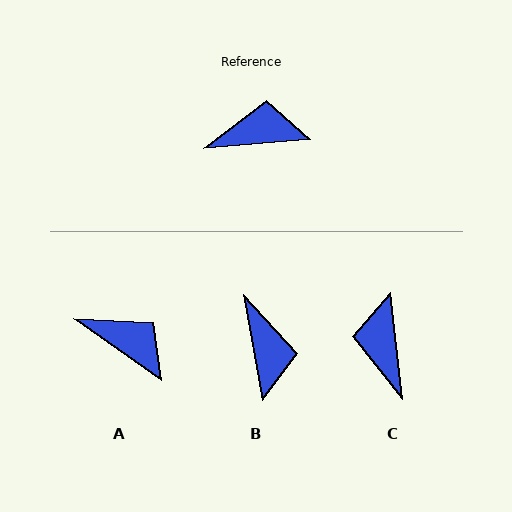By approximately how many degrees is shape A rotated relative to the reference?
Approximately 40 degrees clockwise.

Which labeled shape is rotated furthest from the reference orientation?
C, about 91 degrees away.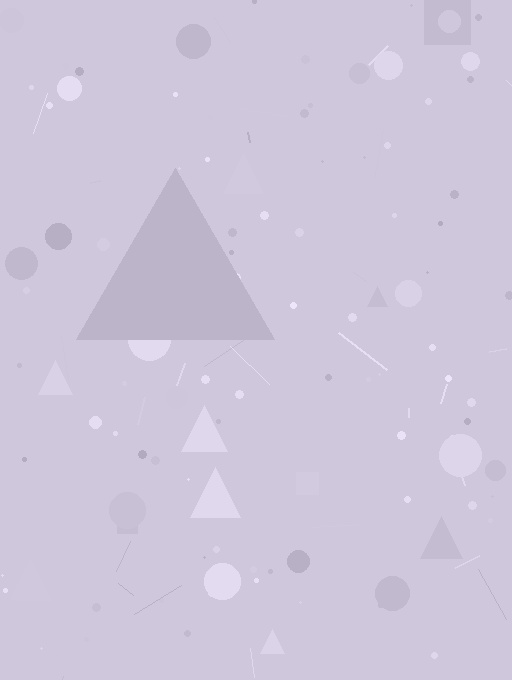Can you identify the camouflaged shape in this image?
The camouflaged shape is a triangle.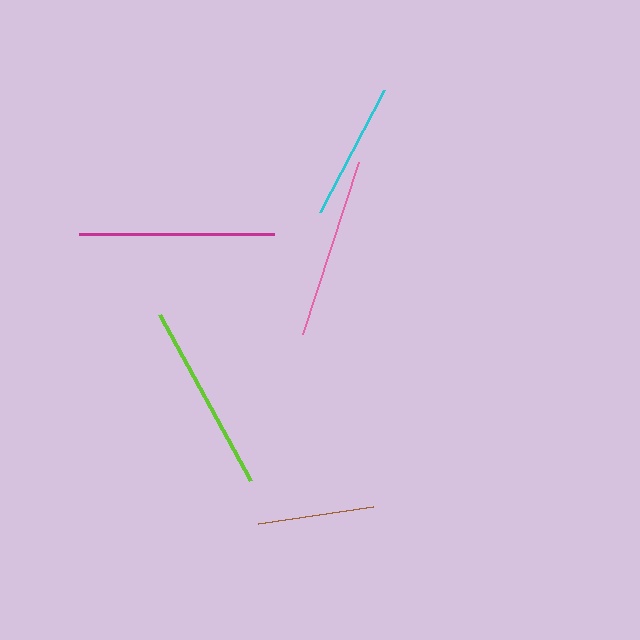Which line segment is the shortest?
The brown line is the shortest at approximately 116 pixels.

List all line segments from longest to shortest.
From longest to shortest: magenta, lime, pink, cyan, brown.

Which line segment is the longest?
The magenta line is the longest at approximately 195 pixels.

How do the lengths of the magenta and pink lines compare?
The magenta and pink lines are approximately the same length.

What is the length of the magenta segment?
The magenta segment is approximately 195 pixels long.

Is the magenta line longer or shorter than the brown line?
The magenta line is longer than the brown line.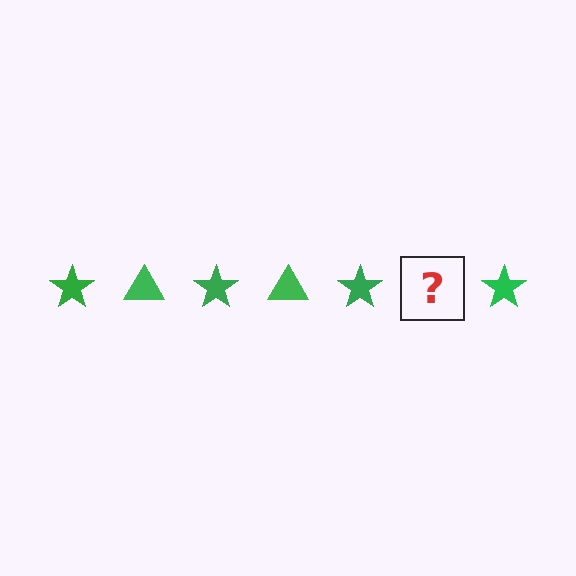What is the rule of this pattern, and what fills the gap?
The rule is that the pattern cycles through star, triangle shapes in green. The gap should be filled with a green triangle.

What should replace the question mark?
The question mark should be replaced with a green triangle.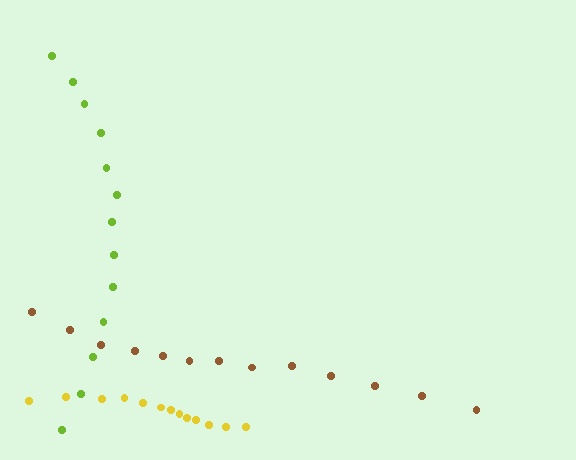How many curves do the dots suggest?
There are 3 distinct paths.